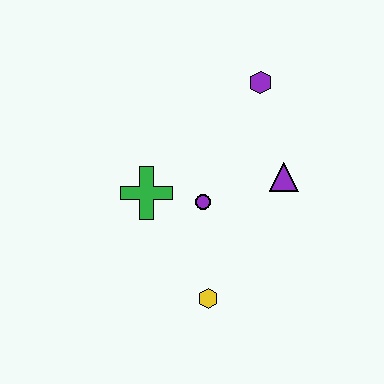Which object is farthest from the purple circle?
The purple hexagon is farthest from the purple circle.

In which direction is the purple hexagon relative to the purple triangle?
The purple hexagon is above the purple triangle.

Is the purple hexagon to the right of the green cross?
Yes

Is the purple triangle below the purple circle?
No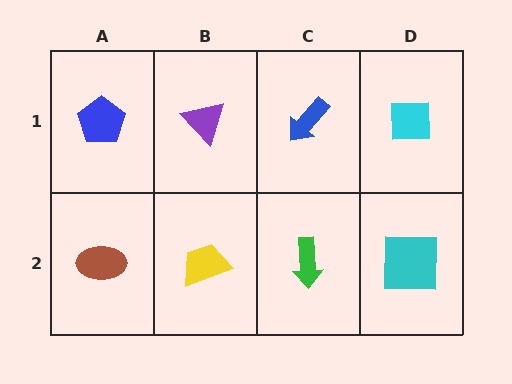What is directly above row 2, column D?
A cyan square.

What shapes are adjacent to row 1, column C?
A green arrow (row 2, column C), a purple triangle (row 1, column B), a cyan square (row 1, column D).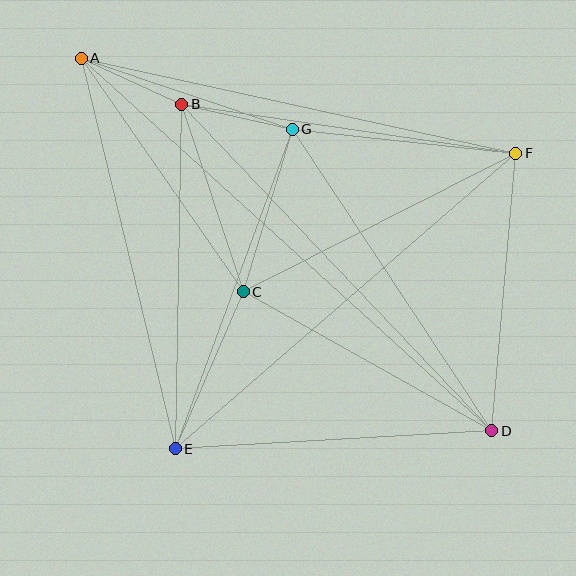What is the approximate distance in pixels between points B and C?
The distance between B and C is approximately 197 pixels.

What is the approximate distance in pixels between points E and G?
The distance between E and G is approximately 340 pixels.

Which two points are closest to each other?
Points A and B are closest to each other.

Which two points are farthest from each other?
Points A and D are farthest from each other.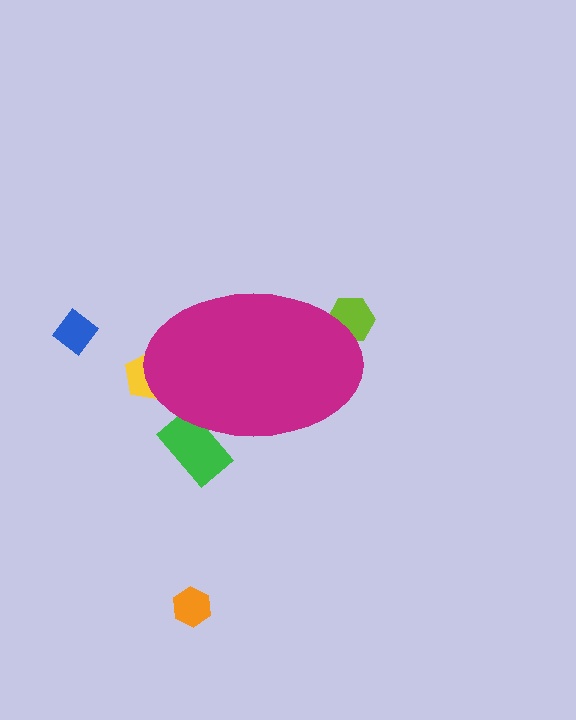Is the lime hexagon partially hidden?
Yes, the lime hexagon is partially hidden behind the magenta ellipse.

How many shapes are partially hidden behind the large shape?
3 shapes are partially hidden.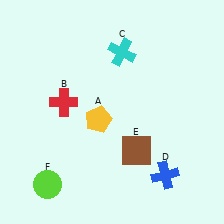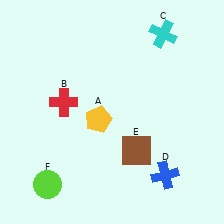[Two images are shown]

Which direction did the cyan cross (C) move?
The cyan cross (C) moved right.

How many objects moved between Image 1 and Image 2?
1 object moved between the two images.